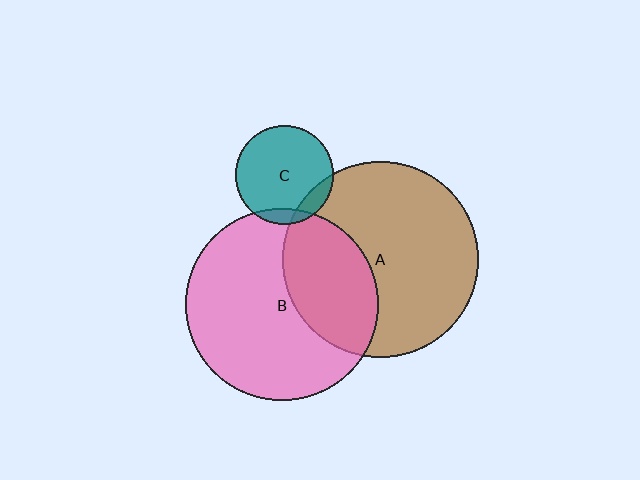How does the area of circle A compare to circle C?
Approximately 4.0 times.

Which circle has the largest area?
Circle A (brown).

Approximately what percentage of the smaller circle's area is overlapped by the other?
Approximately 10%.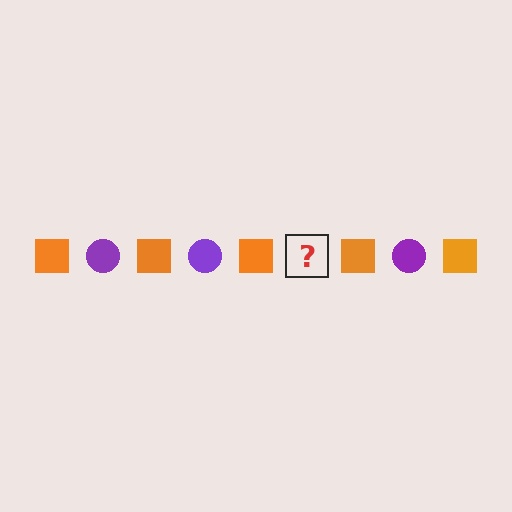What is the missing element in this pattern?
The missing element is a purple circle.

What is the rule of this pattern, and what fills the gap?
The rule is that the pattern alternates between orange square and purple circle. The gap should be filled with a purple circle.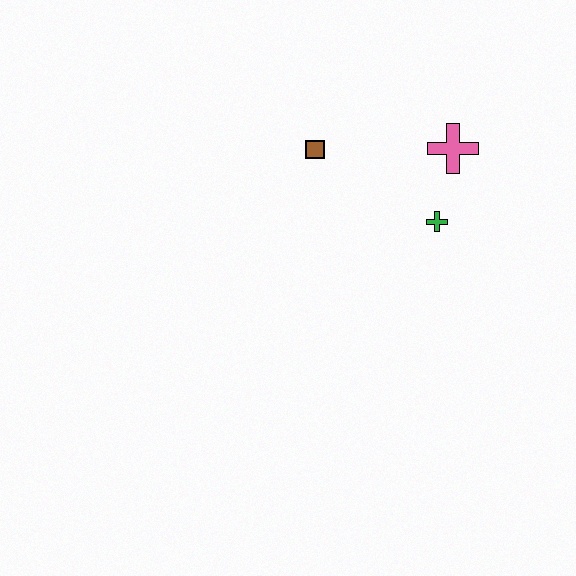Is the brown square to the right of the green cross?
No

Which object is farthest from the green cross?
The brown square is farthest from the green cross.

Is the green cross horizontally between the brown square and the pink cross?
Yes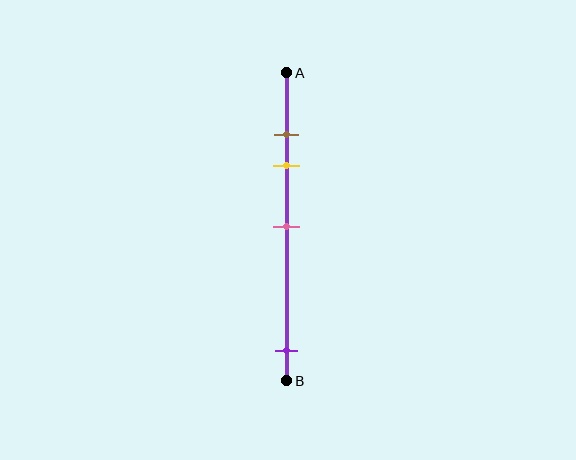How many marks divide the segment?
There are 4 marks dividing the segment.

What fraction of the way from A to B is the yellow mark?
The yellow mark is approximately 30% (0.3) of the way from A to B.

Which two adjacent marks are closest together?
The brown and yellow marks are the closest adjacent pair.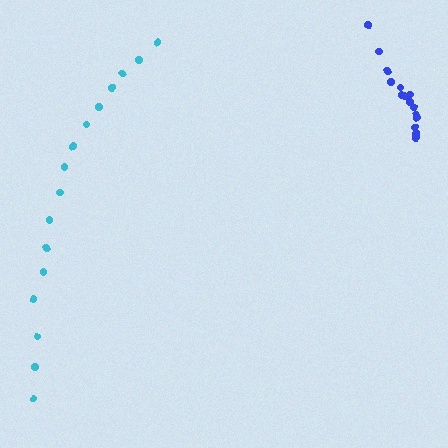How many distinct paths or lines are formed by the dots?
There are 2 distinct paths.